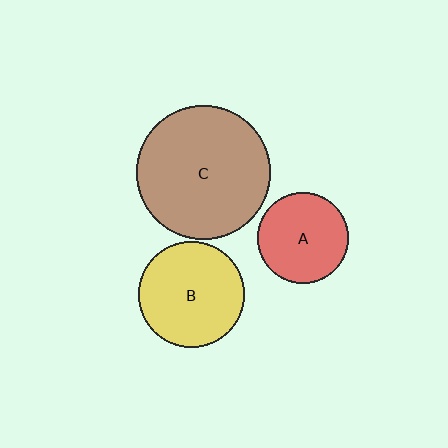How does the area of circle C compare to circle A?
Approximately 2.1 times.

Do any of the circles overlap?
No, none of the circles overlap.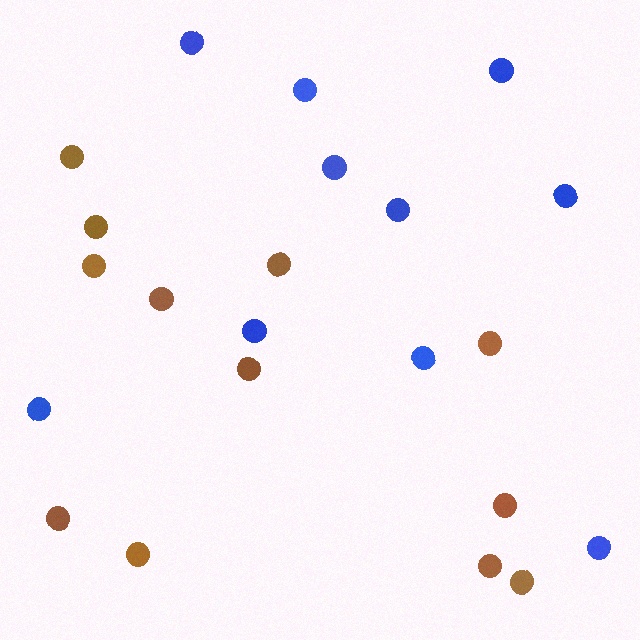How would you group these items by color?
There are 2 groups: one group of brown circles (12) and one group of blue circles (10).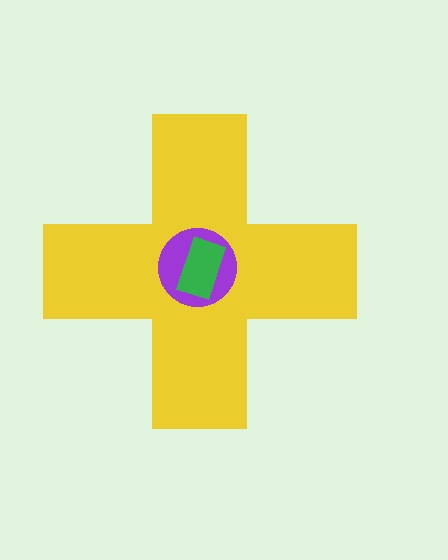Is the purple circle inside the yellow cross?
Yes.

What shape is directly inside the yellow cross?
The purple circle.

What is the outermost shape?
The yellow cross.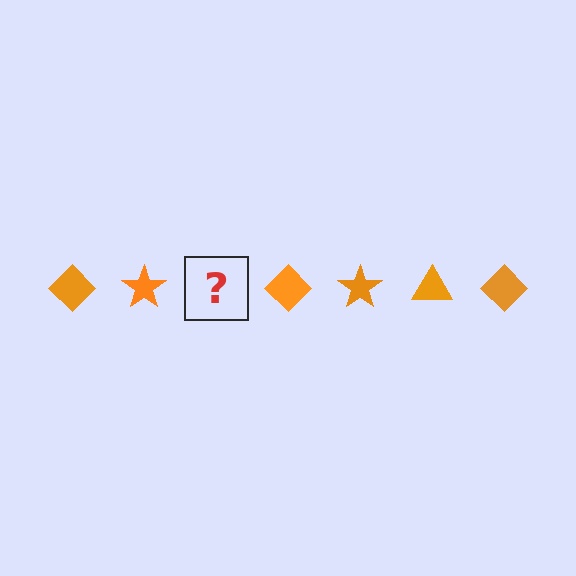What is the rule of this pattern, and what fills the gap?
The rule is that the pattern cycles through diamond, star, triangle shapes in orange. The gap should be filled with an orange triangle.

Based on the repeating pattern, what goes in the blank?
The blank should be an orange triangle.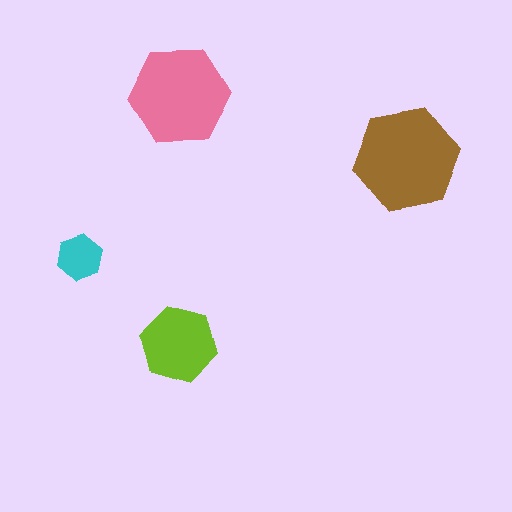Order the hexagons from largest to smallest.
the brown one, the pink one, the lime one, the cyan one.